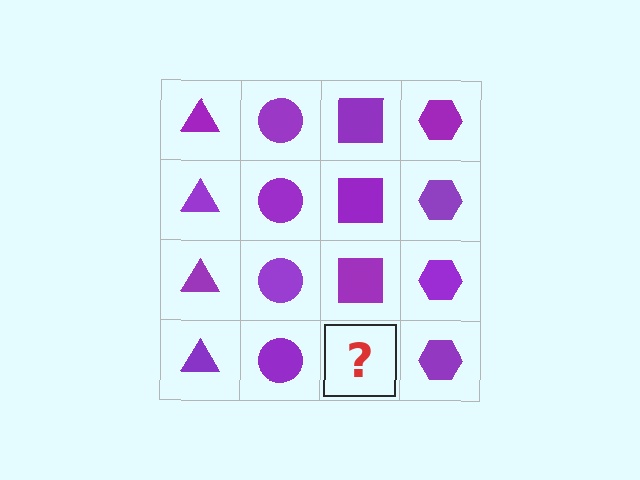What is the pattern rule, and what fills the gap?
The rule is that each column has a consistent shape. The gap should be filled with a purple square.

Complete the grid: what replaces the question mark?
The question mark should be replaced with a purple square.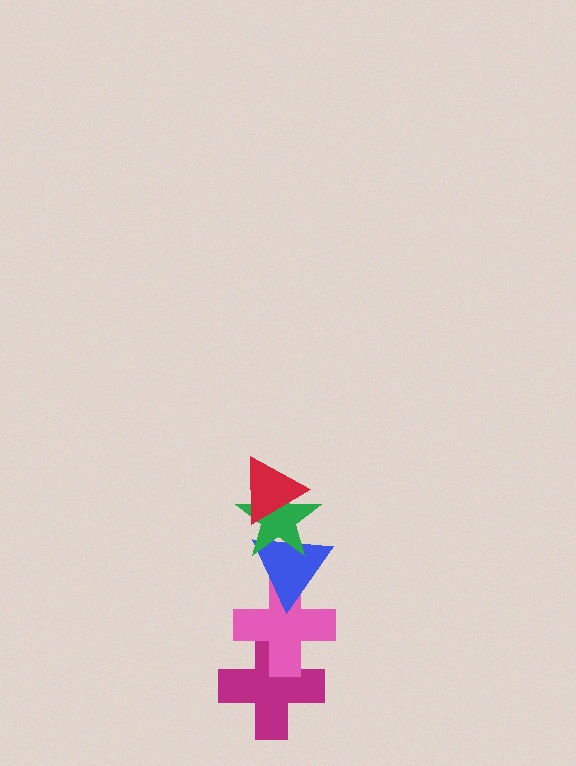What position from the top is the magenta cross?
The magenta cross is 5th from the top.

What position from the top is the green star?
The green star is 2nd from the top.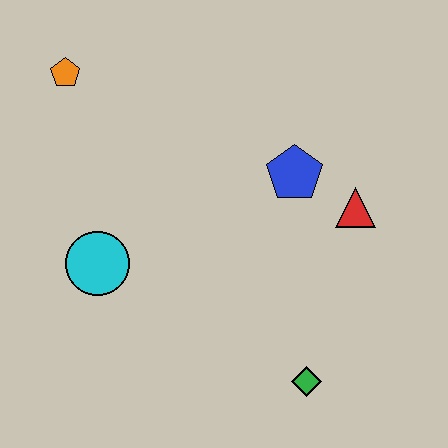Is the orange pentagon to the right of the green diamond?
No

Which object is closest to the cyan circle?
The orange pentagon is closest to the cyan circle.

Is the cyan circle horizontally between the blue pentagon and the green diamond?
No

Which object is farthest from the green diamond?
The orange pentagon is farthest from the green diamond.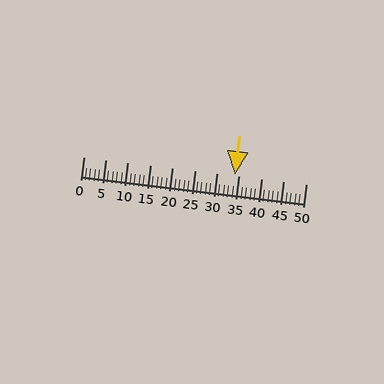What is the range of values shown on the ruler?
The ruler shows values from 0 to 50.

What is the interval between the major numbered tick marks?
The major tick marks are spaced 5 units apart.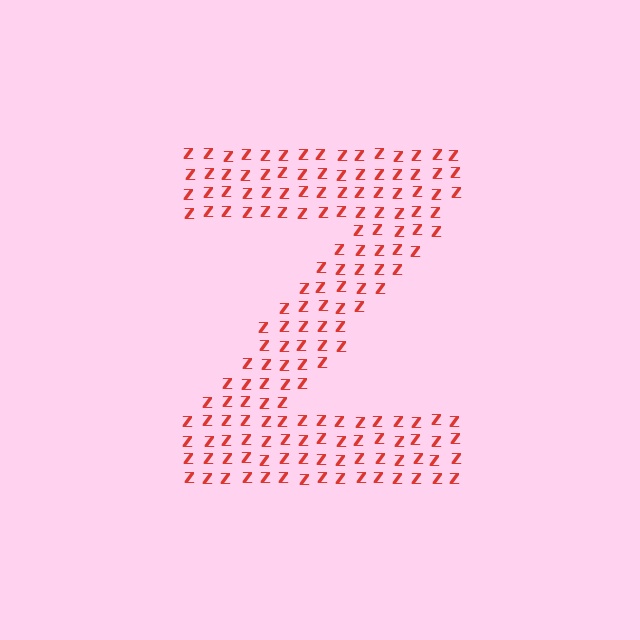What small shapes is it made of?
It is made of small letter Z's.